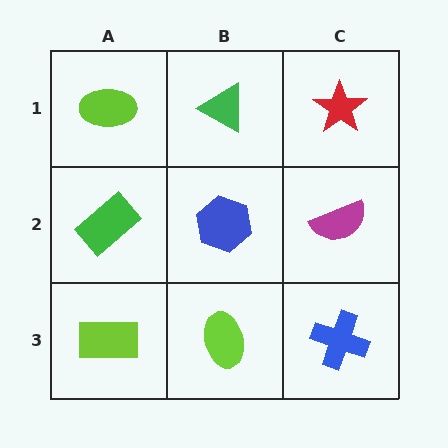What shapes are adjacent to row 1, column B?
A blue hexagon (row 2, column B), a lime ellipse (row 1, column A), a red star (row 1, column C).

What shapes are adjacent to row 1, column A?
A green rectangle (row 2, column A), a green triangle (row 1, column B).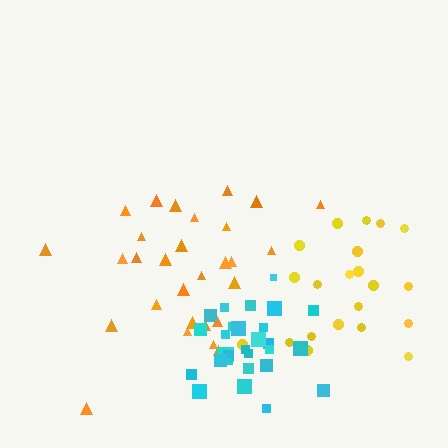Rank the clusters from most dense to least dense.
cyan, yellow, orange.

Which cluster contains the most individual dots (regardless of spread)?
Cyan (30).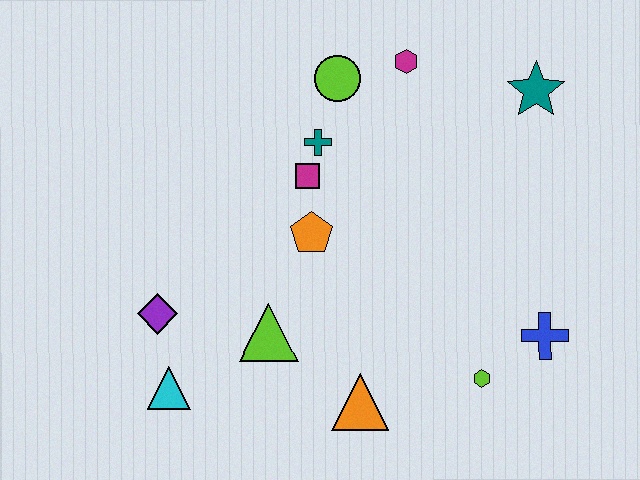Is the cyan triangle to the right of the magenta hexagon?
No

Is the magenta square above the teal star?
No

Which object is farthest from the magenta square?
The blue cross is farthest from the magenta square.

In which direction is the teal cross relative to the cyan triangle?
The teal cross is above the cyan triangle.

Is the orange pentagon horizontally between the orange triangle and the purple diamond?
Yes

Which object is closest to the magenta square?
The teal cross is closest to the magenta square.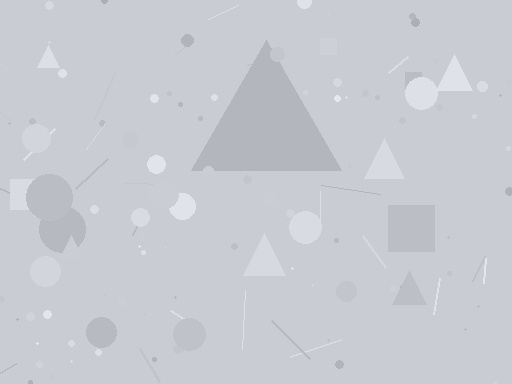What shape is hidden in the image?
A triangle is hidden in the image.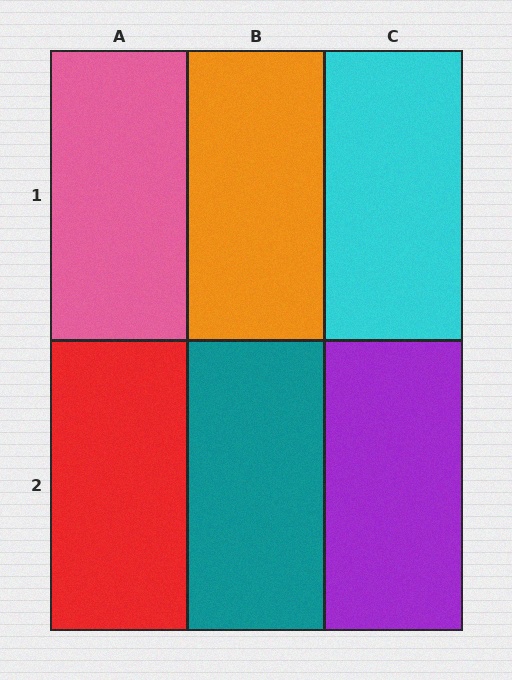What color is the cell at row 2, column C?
Purple.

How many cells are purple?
1 cell is purple.